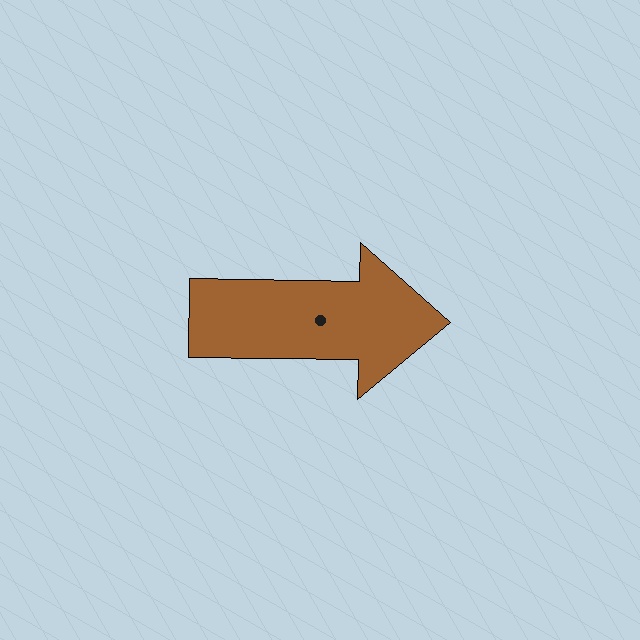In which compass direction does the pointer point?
East.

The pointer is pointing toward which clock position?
Roughly 3 o'clock.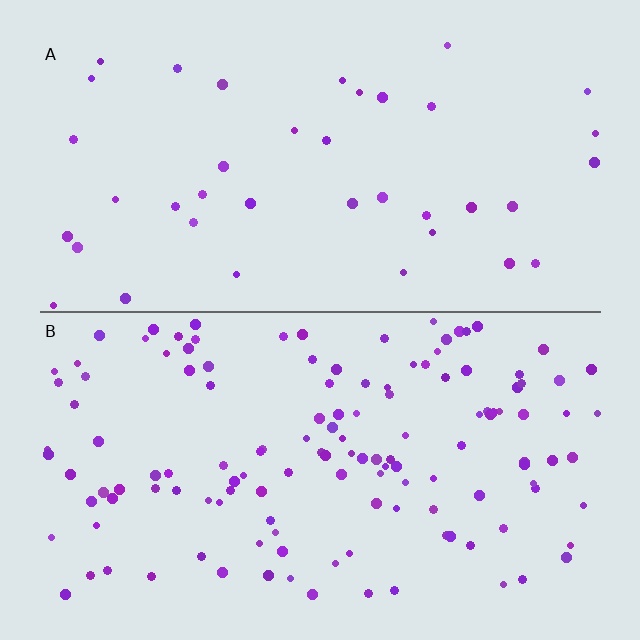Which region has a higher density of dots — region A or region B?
B (the bottom).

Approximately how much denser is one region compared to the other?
Approximately 3.5× — region B over region A.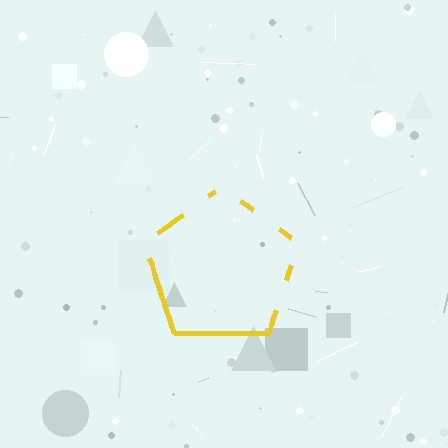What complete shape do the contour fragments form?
The contour fragments form a pentagon.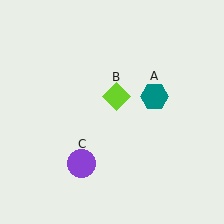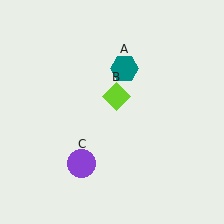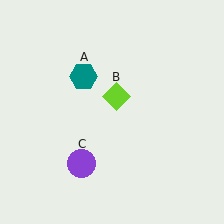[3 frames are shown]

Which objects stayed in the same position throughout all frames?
Lime diamond (object B) and purple circle (object C) remained stationary.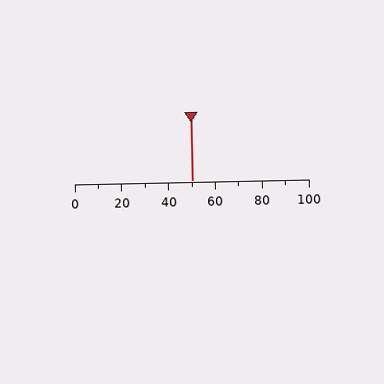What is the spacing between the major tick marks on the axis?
The major ticks are spaced 20 apart.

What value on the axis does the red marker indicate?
The marker indicates approximately 50.